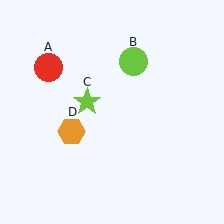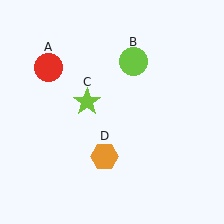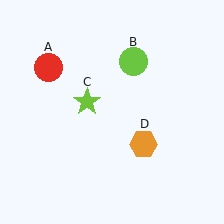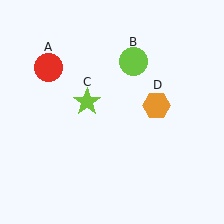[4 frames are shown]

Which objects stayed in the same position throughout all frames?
Red circle (object A) and lime circle (object B) and lime star (object C) remained stationary.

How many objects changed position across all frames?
1 object changed position: orange hexagon (object D).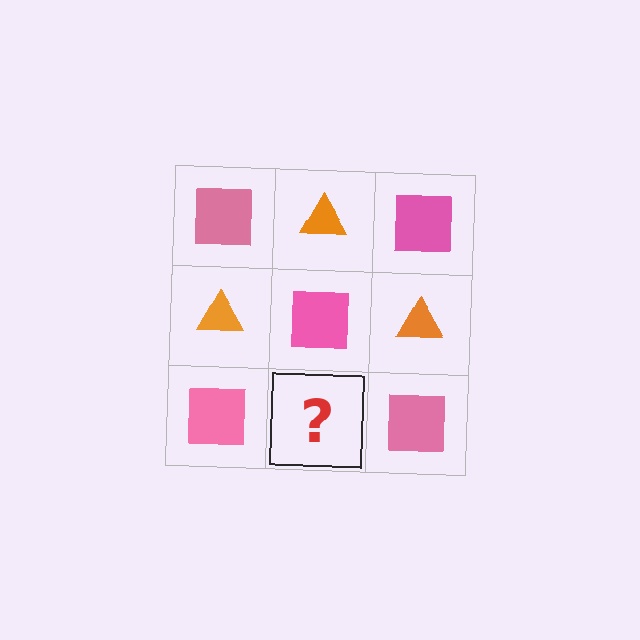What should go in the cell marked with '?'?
The missing cell should contain an orange triangle.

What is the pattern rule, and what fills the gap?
The rule is that it alternates pink square and orange triangle in a checkerboard pattern. The gap should be filled with an orange triangle.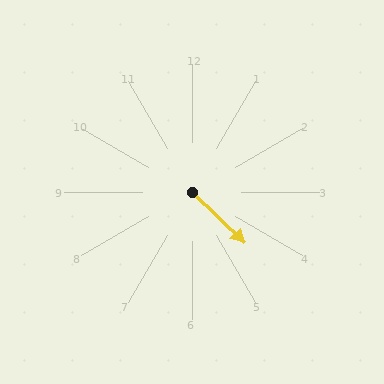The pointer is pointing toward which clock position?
Roughly 4 o'clock.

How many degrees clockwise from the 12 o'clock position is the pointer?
Approximately 134 degrees.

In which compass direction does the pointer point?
Southeast.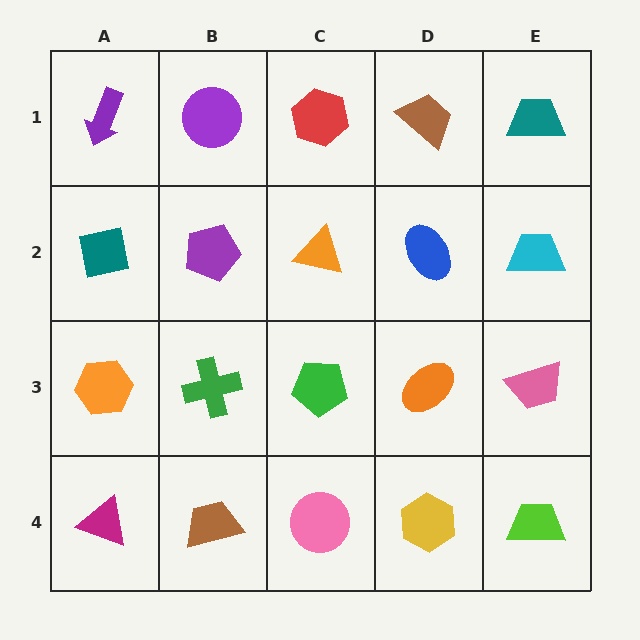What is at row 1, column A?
A purple arrow.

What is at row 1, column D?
A brown trapezoid.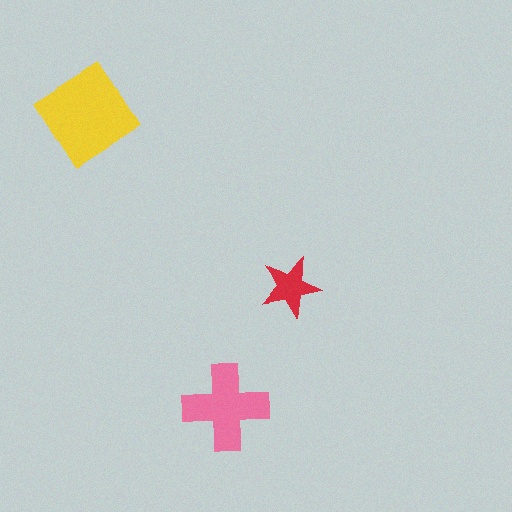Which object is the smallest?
The red star.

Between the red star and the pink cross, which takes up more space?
The pink cross.